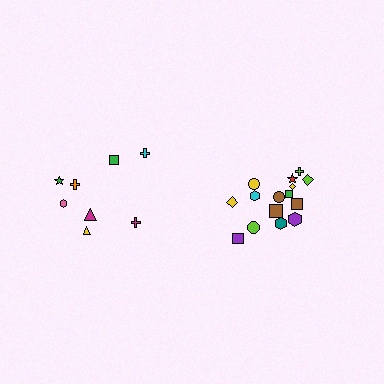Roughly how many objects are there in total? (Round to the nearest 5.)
Roughly 25 objects in total.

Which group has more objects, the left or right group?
The right group.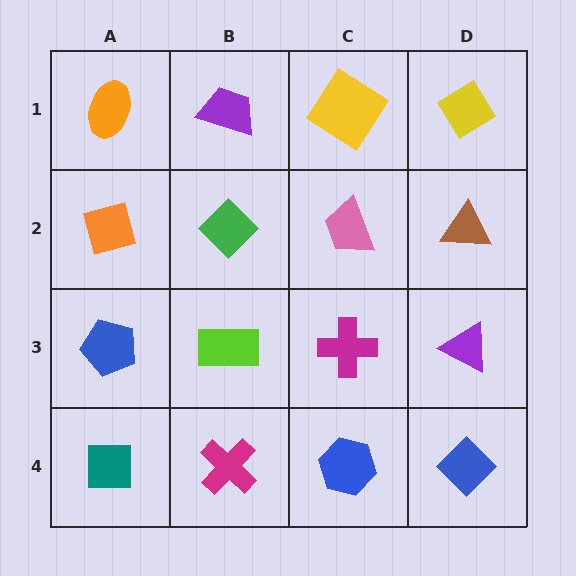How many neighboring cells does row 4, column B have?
3.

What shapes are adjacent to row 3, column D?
A brown triangle (row 2, column D), a blue diamond (row 4, column D), a magenta cross (row 3, column C).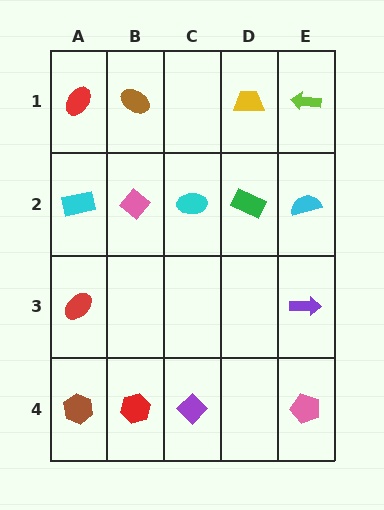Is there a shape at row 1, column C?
No, that cell is empty.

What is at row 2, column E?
A cyan semicircle.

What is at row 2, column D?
A green rectangle.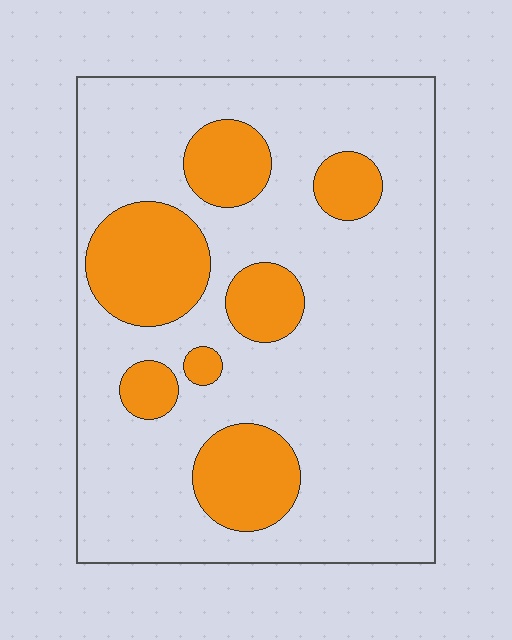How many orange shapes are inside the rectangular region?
7.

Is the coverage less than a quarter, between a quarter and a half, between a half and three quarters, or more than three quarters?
Less than a quarter.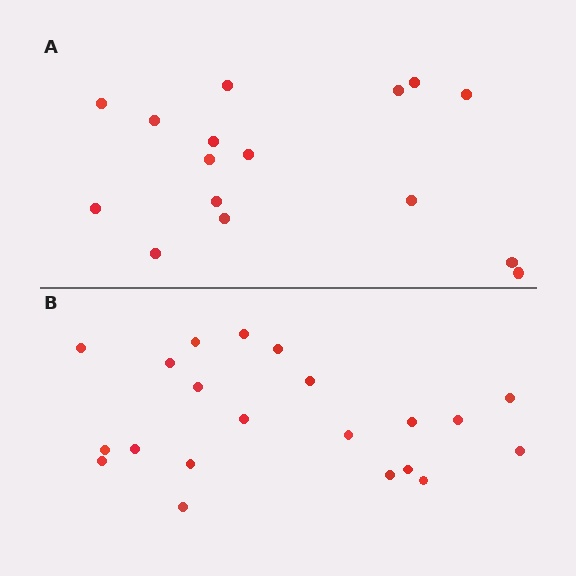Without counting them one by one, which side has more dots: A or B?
Region B (the bottom region) has more dots.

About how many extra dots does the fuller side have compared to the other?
Region B has about 5 more dots than region A.